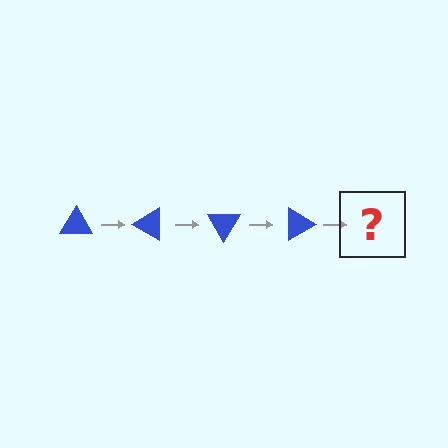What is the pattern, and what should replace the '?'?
The pattern is that the triangle rotates 30 degrees each step. The '?' should be a blue triangle rotated 120 degrees.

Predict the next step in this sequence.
The next step is a blue triangle rotated 120 degrees.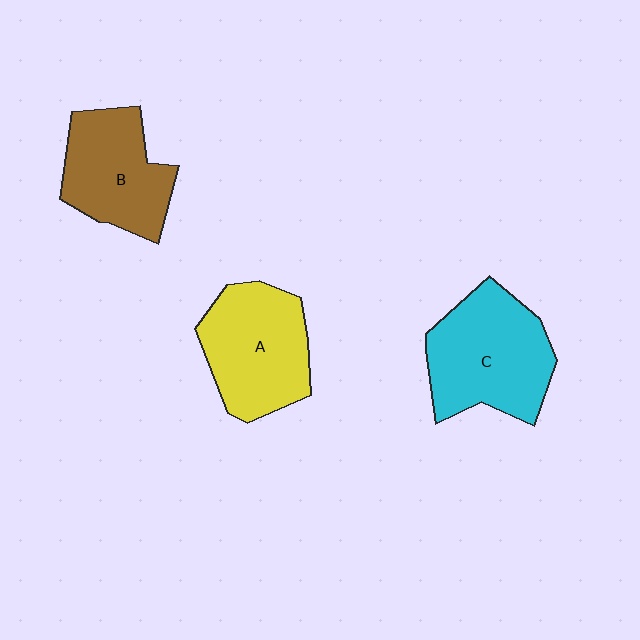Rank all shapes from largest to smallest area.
From largest to smallest: C (cyan), A (yellow), B (brown).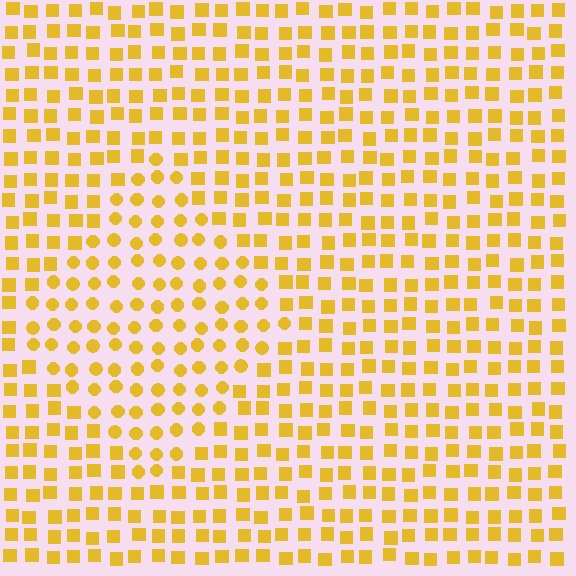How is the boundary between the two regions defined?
The boundary is defined by a change in element shape: circles inside vs. squares outside. All elements share the same color and spacing.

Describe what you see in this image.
The image is filled with small yellow elements arranged in a uniform grid. A diamond-shaped region contains circles, while the surrounding area contains squares. The boundary is defined purely by the change in element shape.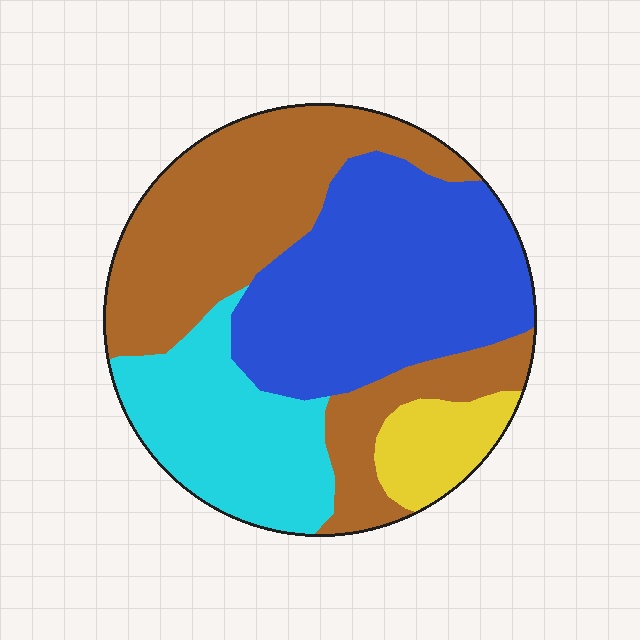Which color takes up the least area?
Yellow, at roughly 10%.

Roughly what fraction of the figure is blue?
Blue covers around 35% of the figure.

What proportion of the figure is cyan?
Cyan takes up about one fifth (1/5) of the figure.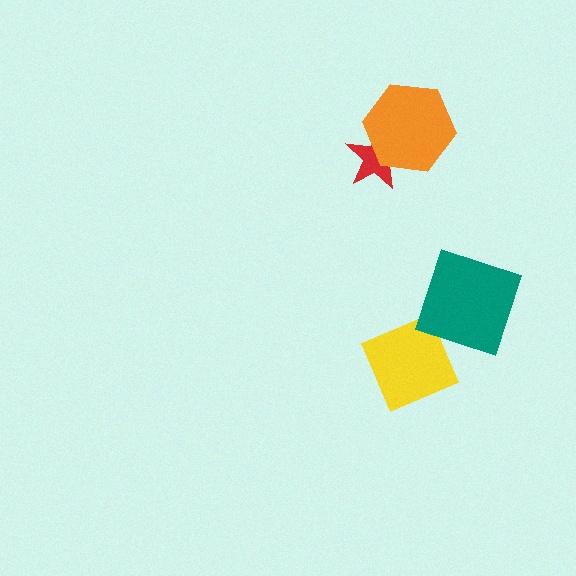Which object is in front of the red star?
The orange hexagon is in front of the red star.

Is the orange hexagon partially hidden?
No, no other shape covers it.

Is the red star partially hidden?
Yes, it is partially covered by another shape.